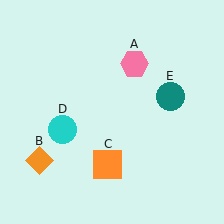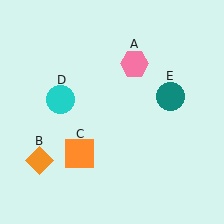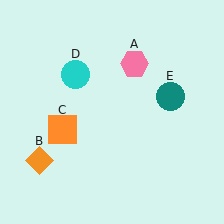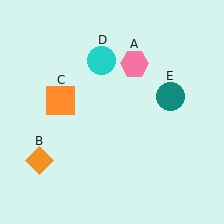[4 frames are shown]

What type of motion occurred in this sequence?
The orange square (object C), cyan circle (object D) rotated clockwise around the center of the scene.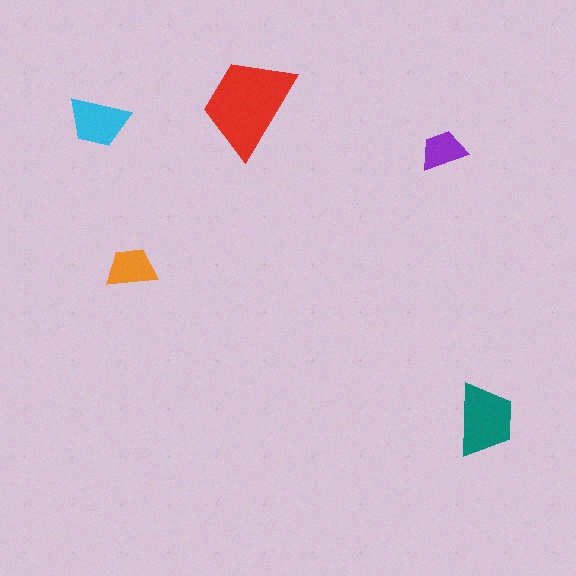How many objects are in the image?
There are 5 objects in the image.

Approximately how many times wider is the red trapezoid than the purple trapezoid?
About 2 times wider.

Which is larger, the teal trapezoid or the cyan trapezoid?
The teal one.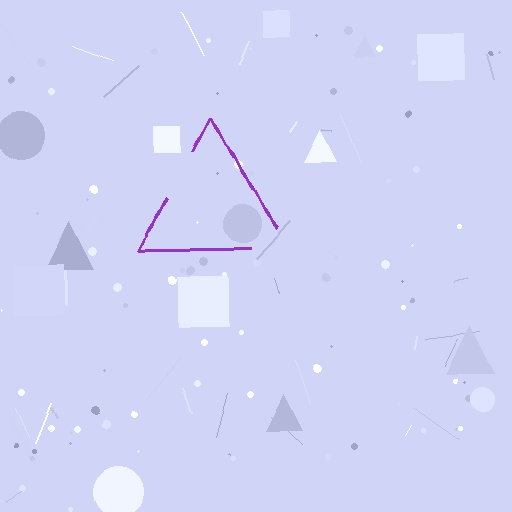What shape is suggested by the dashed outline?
The dashed outline suggests a triangle.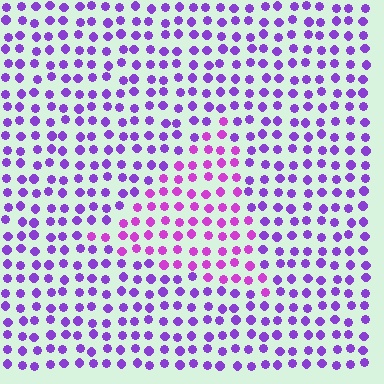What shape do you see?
I see a triangle.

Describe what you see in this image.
The image is filled with small purple elements in a uniform arrangement. A triangle-shaped region is visible where the elements are tinted to a slightly different hue, forming a subtle color boundary.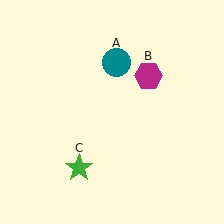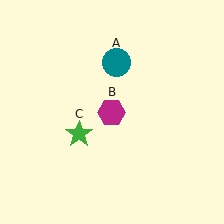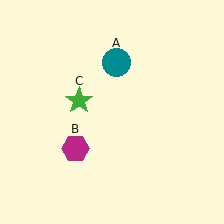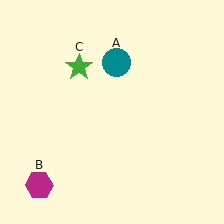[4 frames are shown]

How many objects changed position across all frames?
2 objects changed position: magenta hexagon (object B), green star (object C).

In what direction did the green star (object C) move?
The green star (object C) moved up.